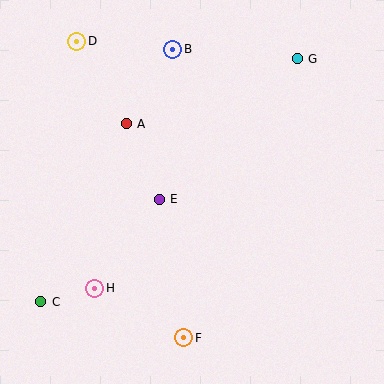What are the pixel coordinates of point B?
Point B is at (173, 49).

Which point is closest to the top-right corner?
Point G is closest to the top-right corner.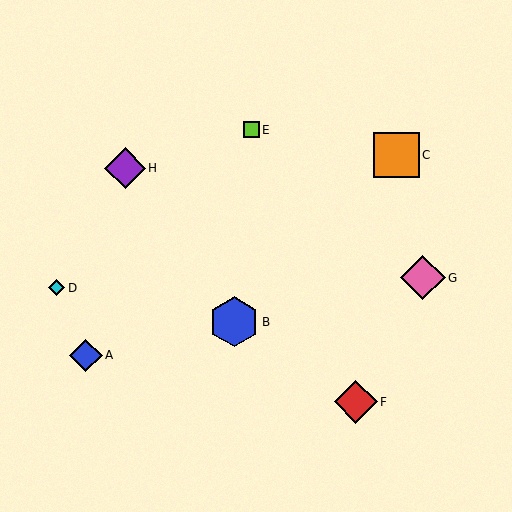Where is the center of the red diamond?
The center of the red diamond is at (356, 402).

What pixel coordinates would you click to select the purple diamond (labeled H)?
Click at (125, 168) to select the purple diamond H.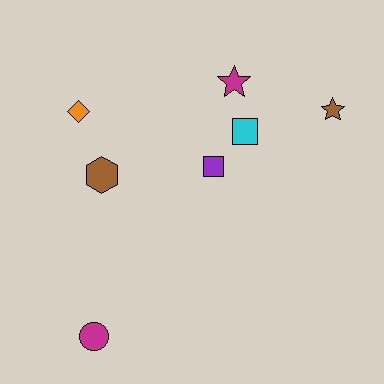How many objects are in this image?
There are 7 objects.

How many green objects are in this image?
There are no green objects.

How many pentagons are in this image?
There are no pentagons.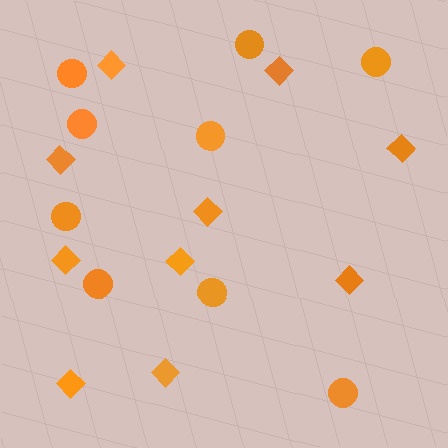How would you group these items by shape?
There are 2 groups: one group of circles (9) and one group of diamonds (10).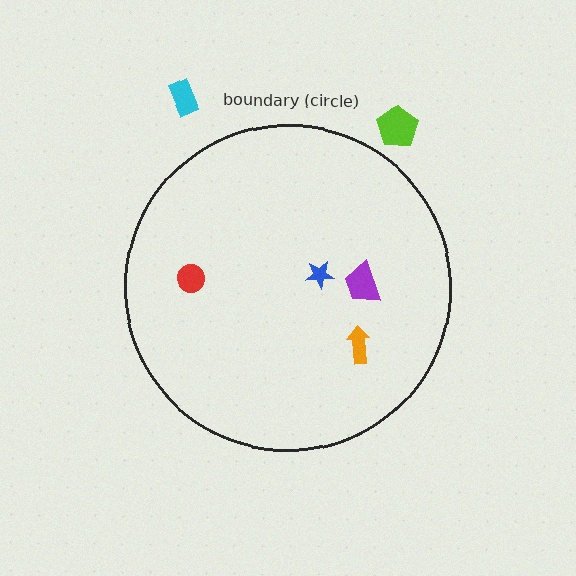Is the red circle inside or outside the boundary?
Inside.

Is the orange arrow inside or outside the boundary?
Inside.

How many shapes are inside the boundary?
4 inside, 2 outside.